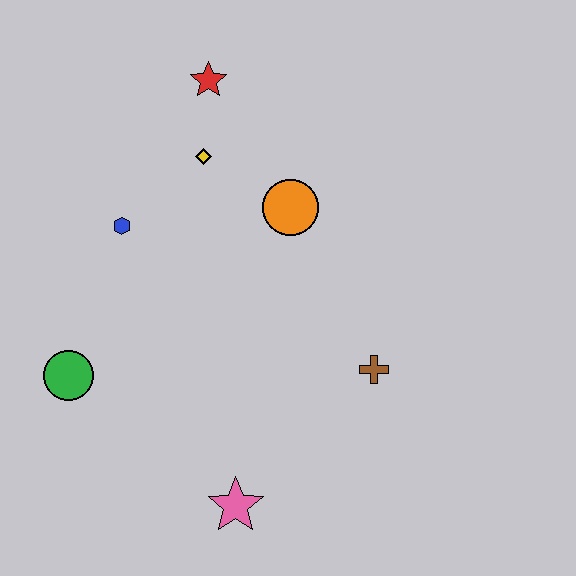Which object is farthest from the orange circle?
The pink star is farthest from the orange circle.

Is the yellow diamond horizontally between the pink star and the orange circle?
No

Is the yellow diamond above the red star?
No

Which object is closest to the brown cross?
The orange circle is closest to the brown cross.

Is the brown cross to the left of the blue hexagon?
No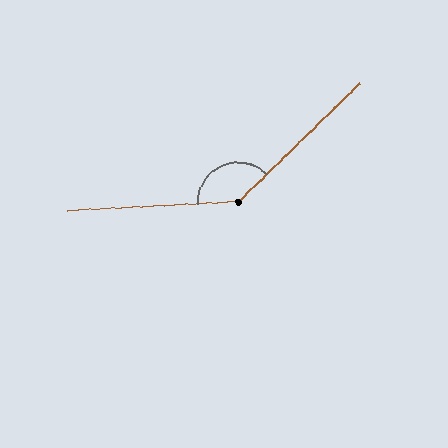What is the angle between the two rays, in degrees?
Approximately 139 degrees.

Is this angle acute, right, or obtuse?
It is obtuse.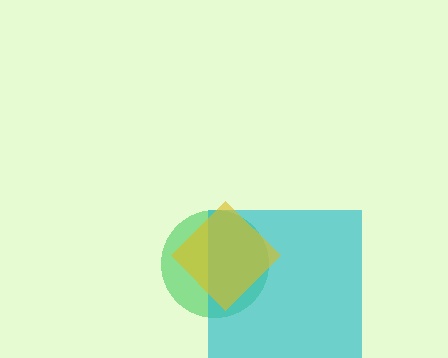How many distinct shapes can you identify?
There are 3 distinct shapes: a green circle, a cyan square, a yellow diamond.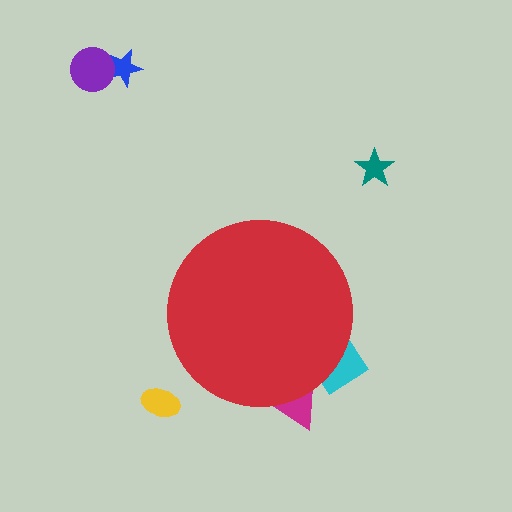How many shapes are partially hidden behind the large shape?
2 shapes are partially hidden.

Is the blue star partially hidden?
No, the blue star is fully visible.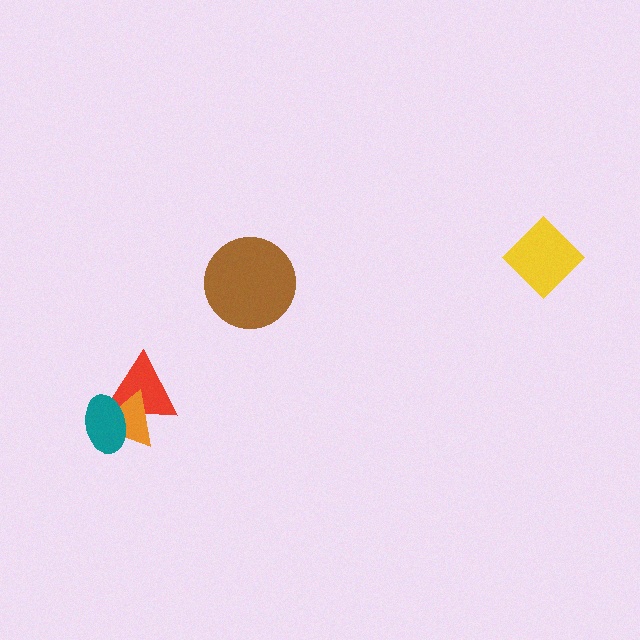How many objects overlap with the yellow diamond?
0 objects overlap with the yellow diamond.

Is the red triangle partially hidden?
Yes, it is partially covered by another shape.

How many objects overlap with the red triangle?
2 objects overlap with the red triangle.